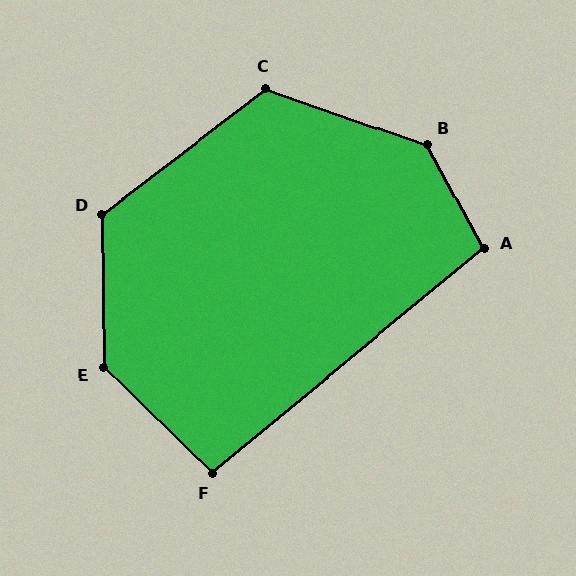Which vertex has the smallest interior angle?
F, at approximately 96 degrees.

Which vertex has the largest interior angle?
B, at approximately 137 degrees.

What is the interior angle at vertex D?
Approximately 127 degrees (obtuse).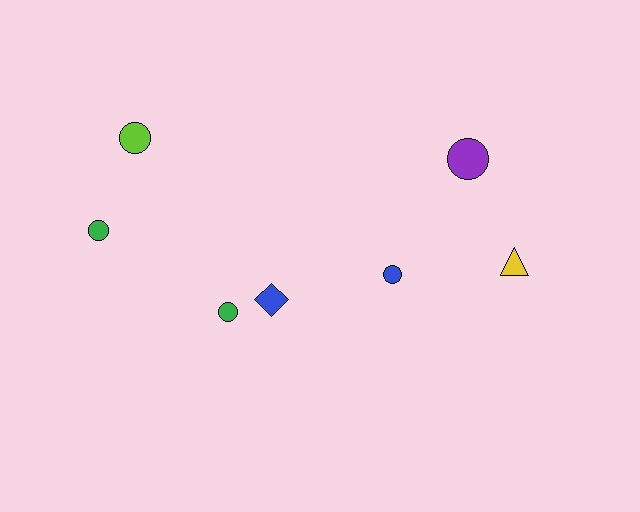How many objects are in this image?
There are 7 objects.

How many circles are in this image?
There are 5 circles.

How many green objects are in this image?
There are 2 green objects.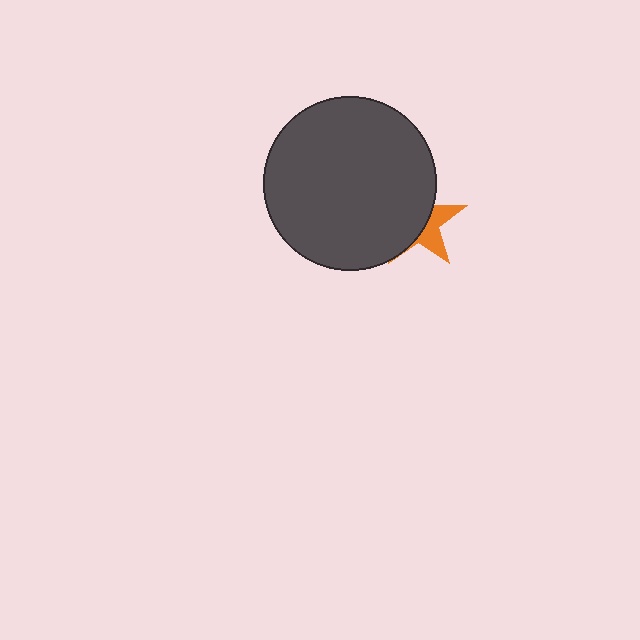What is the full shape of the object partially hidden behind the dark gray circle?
The partially hidden object is an orange star.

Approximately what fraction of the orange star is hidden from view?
Roughly 64% of the orange star is hidden behind the dark gray circle.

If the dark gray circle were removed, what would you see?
You would see the complete orange star.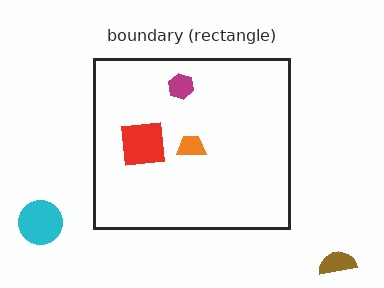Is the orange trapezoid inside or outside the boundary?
Inside.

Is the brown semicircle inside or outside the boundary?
Outside.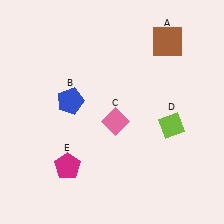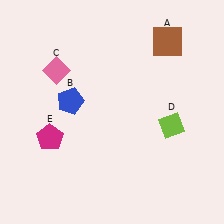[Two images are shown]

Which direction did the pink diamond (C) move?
The pink diamond (C) moved left.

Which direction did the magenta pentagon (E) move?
The magenta pentagon (E) moved up.